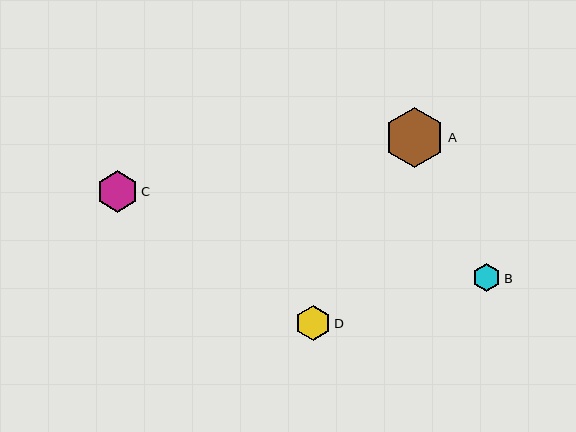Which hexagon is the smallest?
Hexagon B is the smallest with a size of approximately 28 pixels.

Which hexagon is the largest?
Hexagon A is the largest with a size of approximately 60 pixels.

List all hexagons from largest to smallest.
From largest to smallest: A, C, D, B.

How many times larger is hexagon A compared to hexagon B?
Hexagon A is approximately 2.1 times the size of hexagon B.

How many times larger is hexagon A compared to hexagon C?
Hexagon A is approximately 1.4 times the size of hexagon C.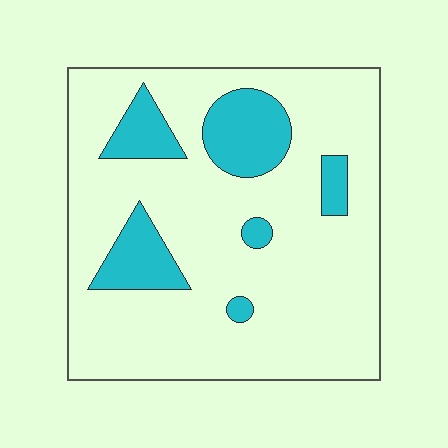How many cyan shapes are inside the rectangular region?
6.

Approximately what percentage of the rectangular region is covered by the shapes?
Approximately 20%.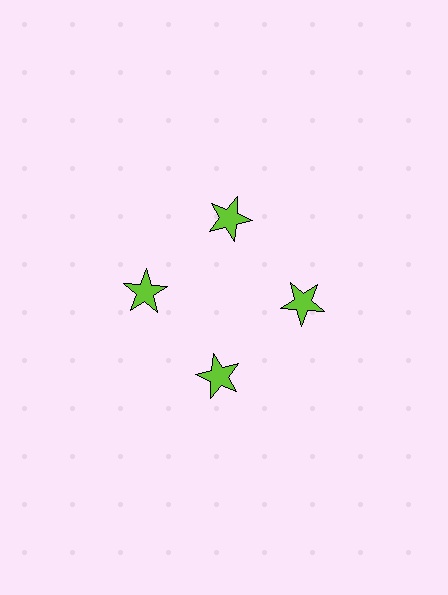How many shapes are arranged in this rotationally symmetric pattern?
There are 4 shapes, arranged in 4 groups of 1.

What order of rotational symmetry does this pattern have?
This pattern has 4-fold rotational symmetry.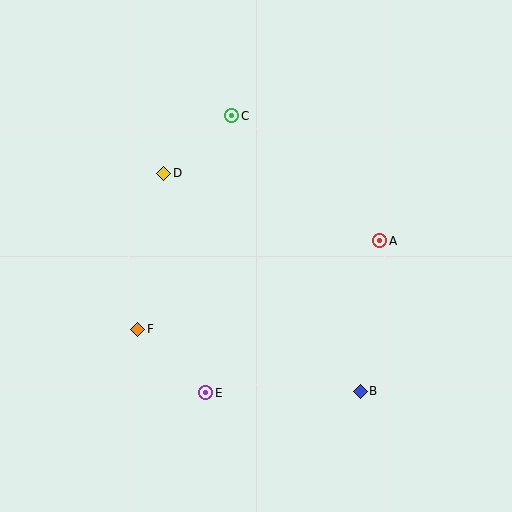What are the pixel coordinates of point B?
Point B is at (360, 391).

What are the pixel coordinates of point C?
Point C is at (232, 116).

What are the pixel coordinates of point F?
Point F is at (138, 329).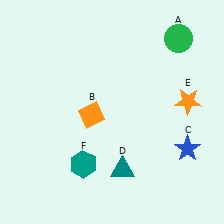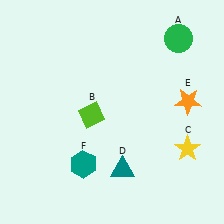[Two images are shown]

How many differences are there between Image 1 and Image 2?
There are 2 differences between the two images.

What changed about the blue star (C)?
In Image 1, C is blue. In Image 2, it changed to yellow.